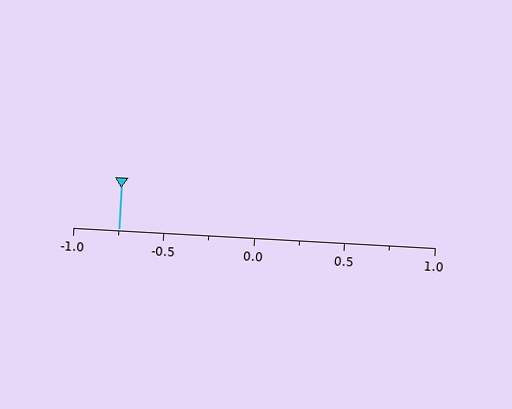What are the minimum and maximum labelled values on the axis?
The axis runs from -1.0 to 1.0.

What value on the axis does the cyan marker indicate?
The marker indicates approximately -0.75.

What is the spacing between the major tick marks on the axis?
The major ticks are spaced 0.5 apart.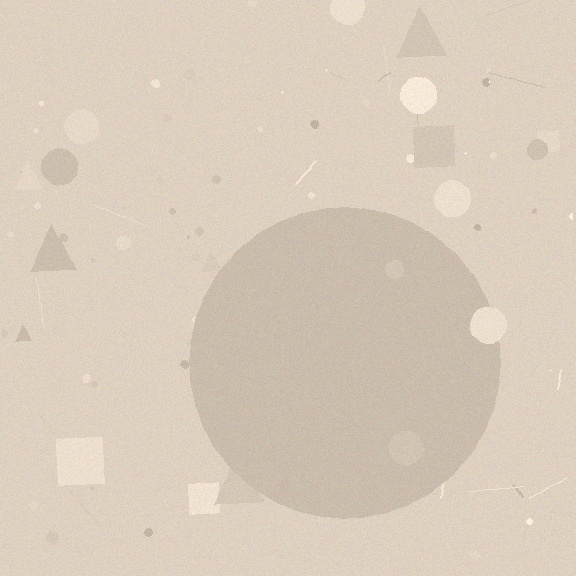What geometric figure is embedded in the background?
A circle is embedded in the background.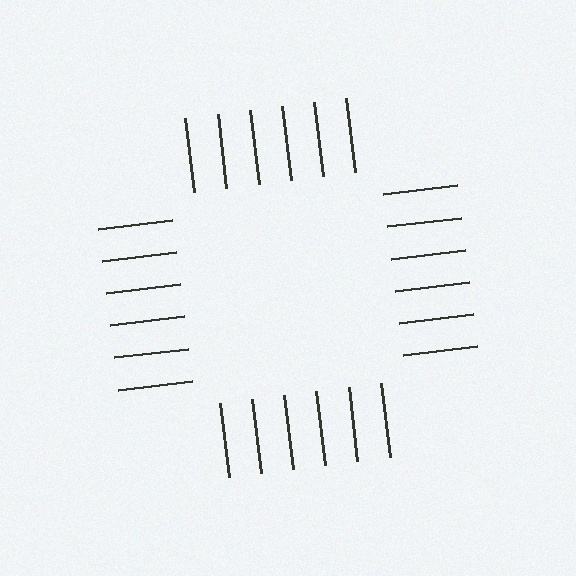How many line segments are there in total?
24 — 6 along each of the 4 edges.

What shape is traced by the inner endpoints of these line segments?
An illusory square — the line segments terminate on its edges but no continuous stroke is drawn.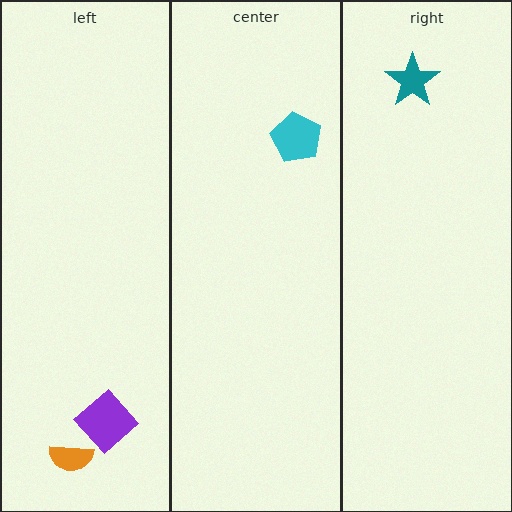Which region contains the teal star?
The right region.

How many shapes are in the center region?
1.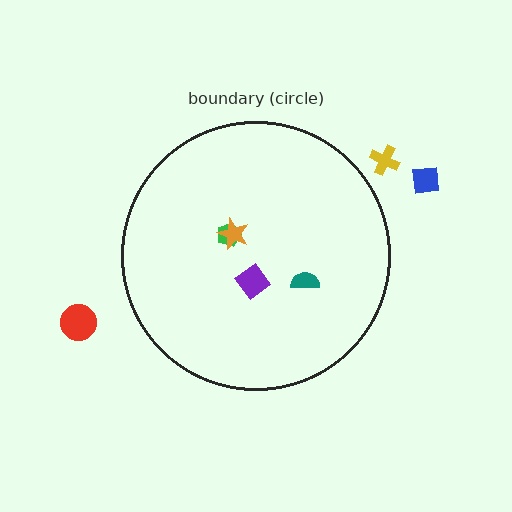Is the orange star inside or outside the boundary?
Inside.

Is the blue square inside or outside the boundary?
Outside.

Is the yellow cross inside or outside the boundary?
Outside.